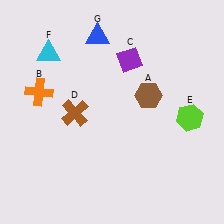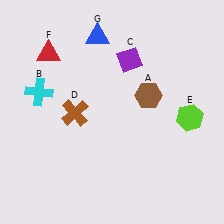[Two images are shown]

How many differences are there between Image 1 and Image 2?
There are 2 differences between the two images.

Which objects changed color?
B changed from orange to cyan. F changed from cyan to red.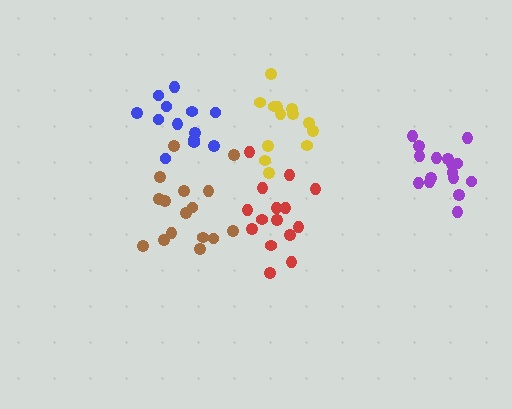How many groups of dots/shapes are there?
There are 5 groups.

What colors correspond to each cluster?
The clusters are colored: blue, yellow, purple, red, brown.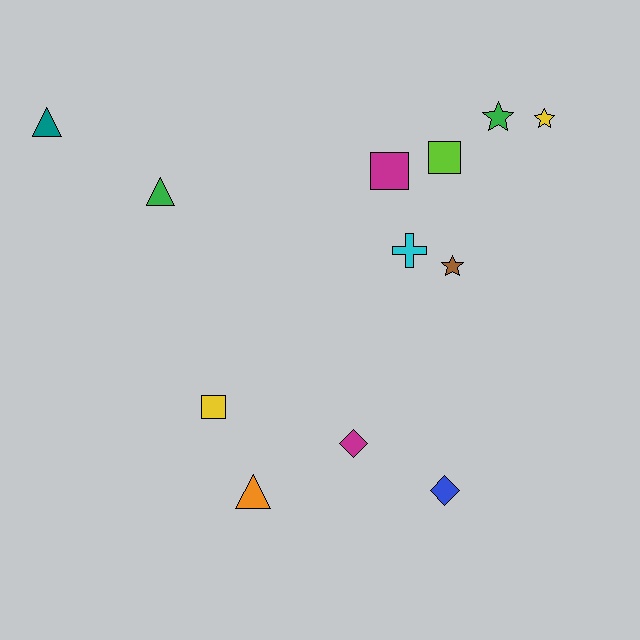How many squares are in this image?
There are 3 squares.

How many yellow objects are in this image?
There are 2 yellow objects.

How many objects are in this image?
There are 12 objects.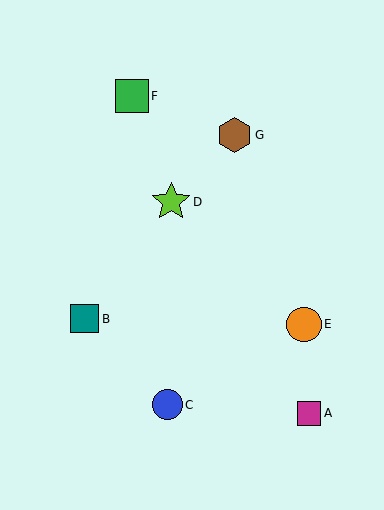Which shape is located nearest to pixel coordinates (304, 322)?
The orange circle (labeled E) at (304, 324) is nearest to that location.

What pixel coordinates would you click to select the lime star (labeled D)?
Click at (171, 202) to select the lime star D.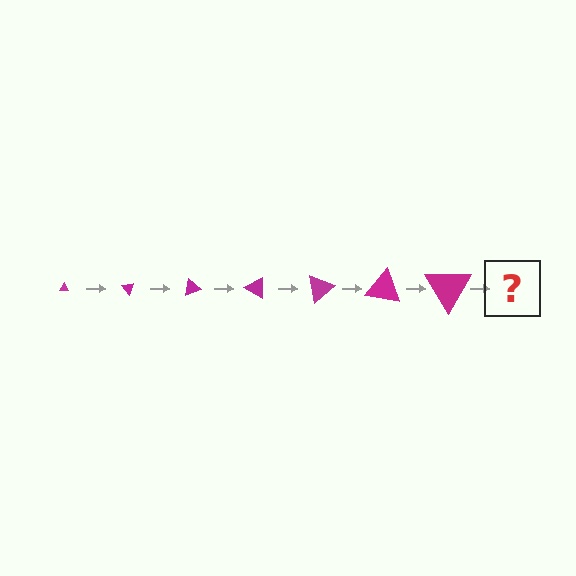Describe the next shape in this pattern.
It should be a triangle, larger than the previous one and rotated 350 degrees from the start.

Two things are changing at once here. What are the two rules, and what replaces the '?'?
The two rules are that the triangle grows larger each step and it rotates 50 degrees each step. The '?' should be a triangle, larger than the previous one and rotated 350 degrees from the start.